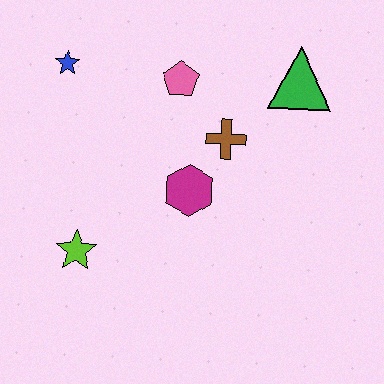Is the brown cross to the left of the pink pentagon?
No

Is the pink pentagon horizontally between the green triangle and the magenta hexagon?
No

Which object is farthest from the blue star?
The green triangle is farthest from the blue star.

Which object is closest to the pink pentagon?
The brown cross is closest to the pink pentagon.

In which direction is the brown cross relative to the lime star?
The brown cross is to the right of the lime star.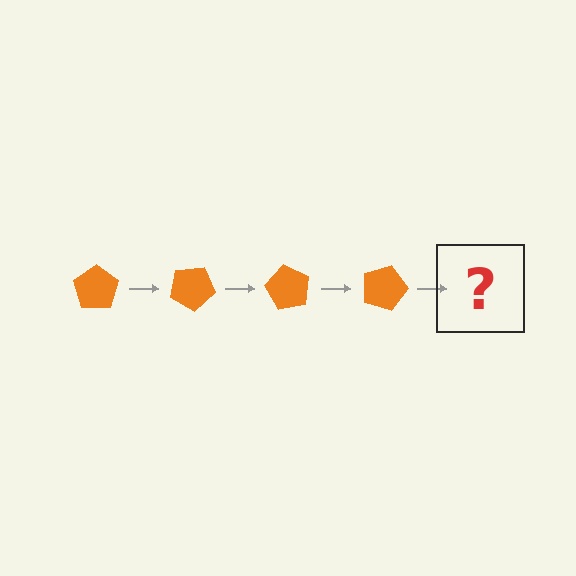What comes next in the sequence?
The next element should be an orange pentagon rotated 120 degrees.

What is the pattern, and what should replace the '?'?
The pattern is that the pentagon rotates 30 degrees each step. The '?' should be an orange pentagon rotated 120 degrees.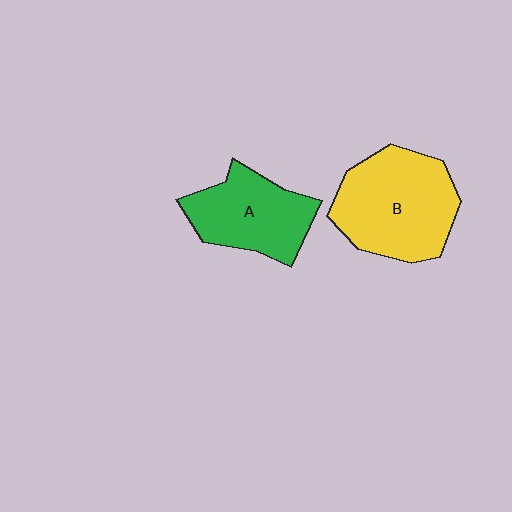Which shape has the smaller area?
Shape A (green).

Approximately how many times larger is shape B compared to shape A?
Approximately 1.3 times.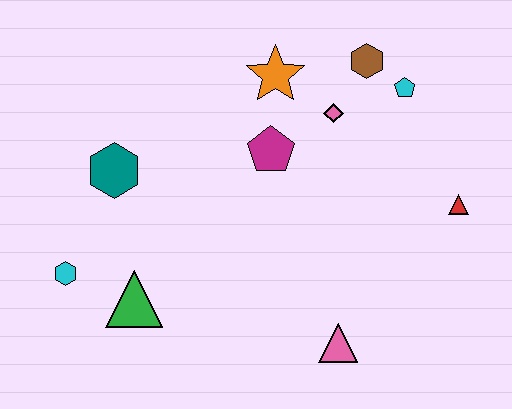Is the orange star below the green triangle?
No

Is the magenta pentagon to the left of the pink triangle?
Yes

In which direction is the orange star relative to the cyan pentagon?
The orange star is to the left of the cyan pentagon.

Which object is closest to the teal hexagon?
The cyan hexagon is closest to the teal hexagon.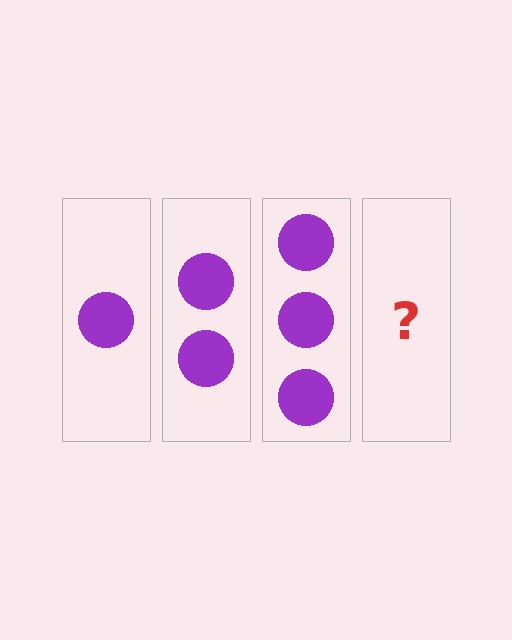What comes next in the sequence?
The next element should be 4 circles.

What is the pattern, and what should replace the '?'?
The pattern is that each step adds one more circle. The '?' should be 4 circles.